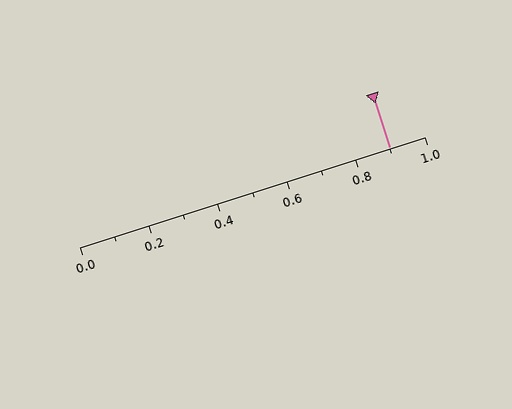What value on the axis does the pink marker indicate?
The marker indicates approximately 0.9.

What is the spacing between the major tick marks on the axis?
The major ticks are spaced 0.2 apart.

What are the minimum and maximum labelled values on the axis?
The axis runs from 0.0 to 1.0.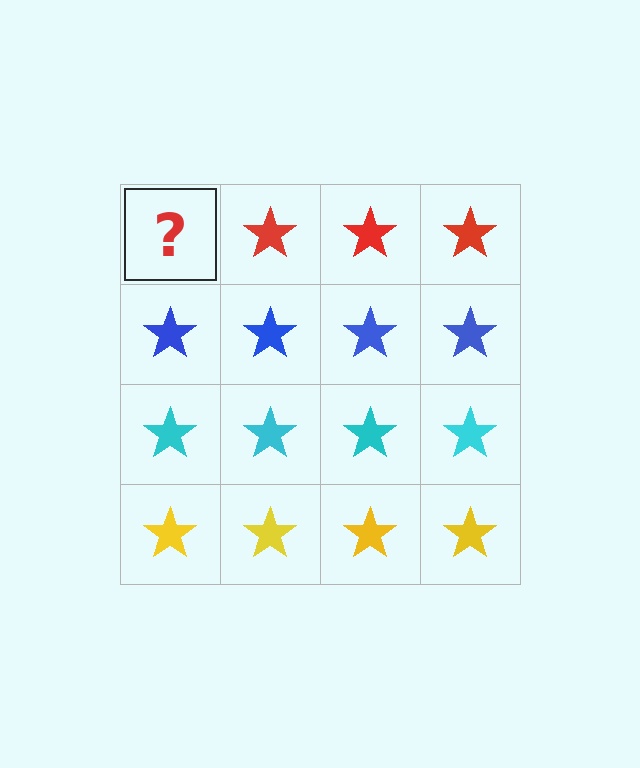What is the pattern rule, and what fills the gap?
The rule is that each row has a consistent color. The gap should be filled with a red star.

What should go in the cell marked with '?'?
The missing cell should contain a red star.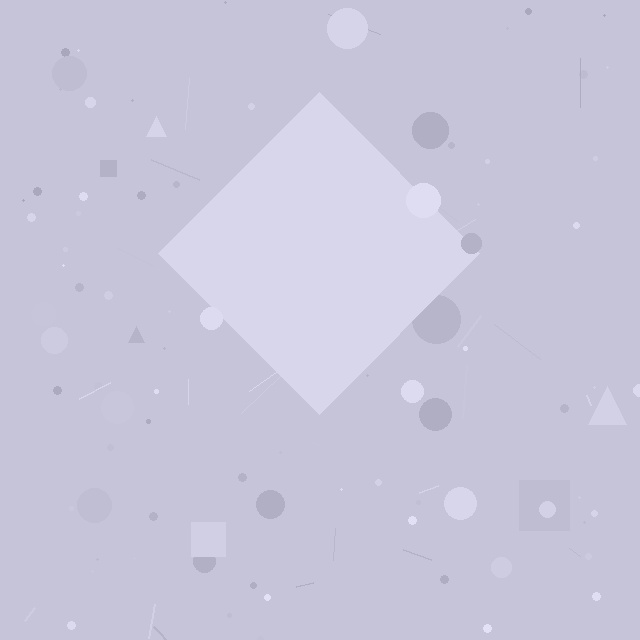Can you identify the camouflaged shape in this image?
The camouflaged shape is a diamond.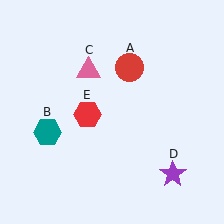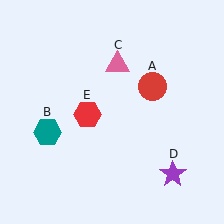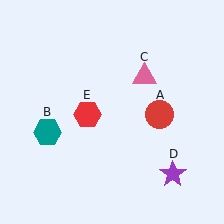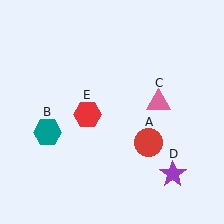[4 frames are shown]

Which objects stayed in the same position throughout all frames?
Teal hexagon (object B) and purple star (object D) and red hexagon (object E) remained stationary.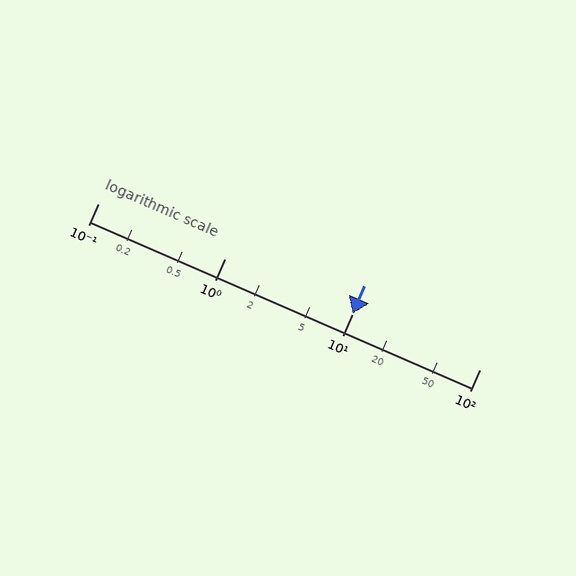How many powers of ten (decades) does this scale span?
The scale spans 3 decades, from 0.1 to 100.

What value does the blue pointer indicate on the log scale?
The pointer indicates approximately 10.